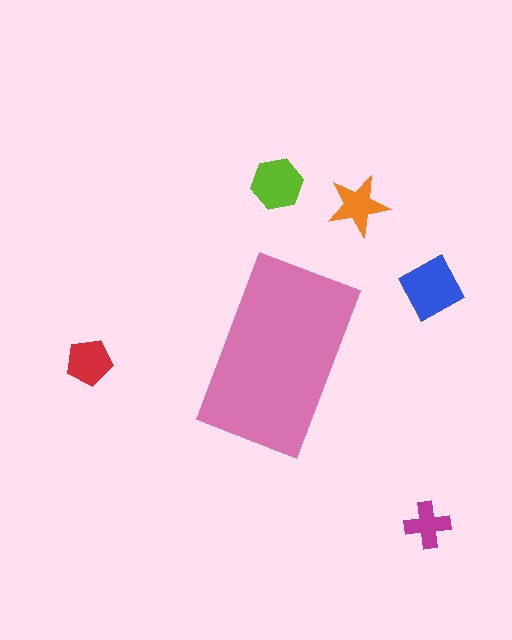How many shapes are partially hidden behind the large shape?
0 shapes are partially hidden.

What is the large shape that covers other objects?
A pink rectangle.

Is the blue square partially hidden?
No, the blue square is fully visible.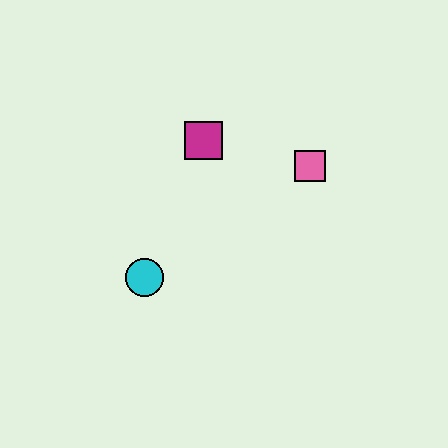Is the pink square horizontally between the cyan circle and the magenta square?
No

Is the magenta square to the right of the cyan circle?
Yes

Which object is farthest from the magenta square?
The cyan circle is farthest from the magenta square.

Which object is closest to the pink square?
The magenta square is closest to the pink square.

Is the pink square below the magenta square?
Yes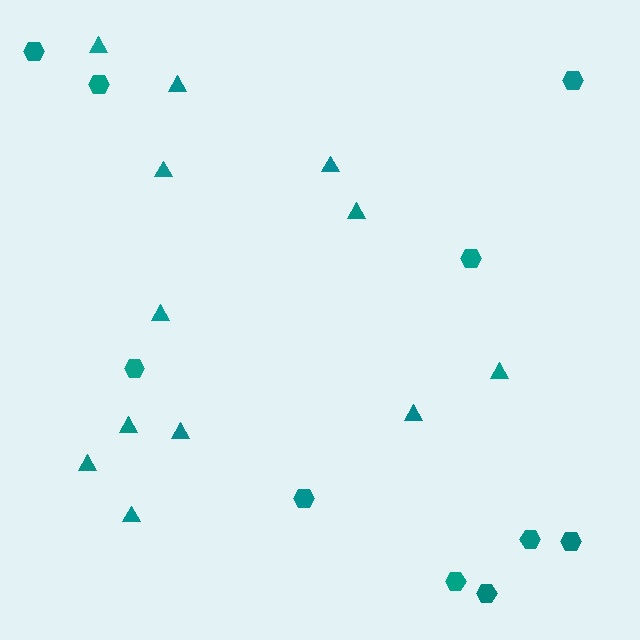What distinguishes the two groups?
There are 2 groups: one group of triangles (12) and one group of hexagons (10).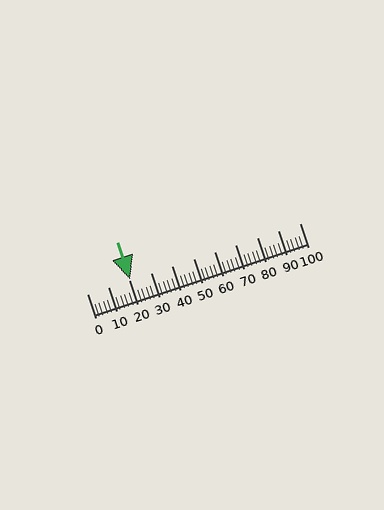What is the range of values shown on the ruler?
The ruler shows values from 0 to 100.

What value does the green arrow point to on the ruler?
The green arrow points to approximately 20.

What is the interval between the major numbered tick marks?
The major tick marks are spaced 10 units apart.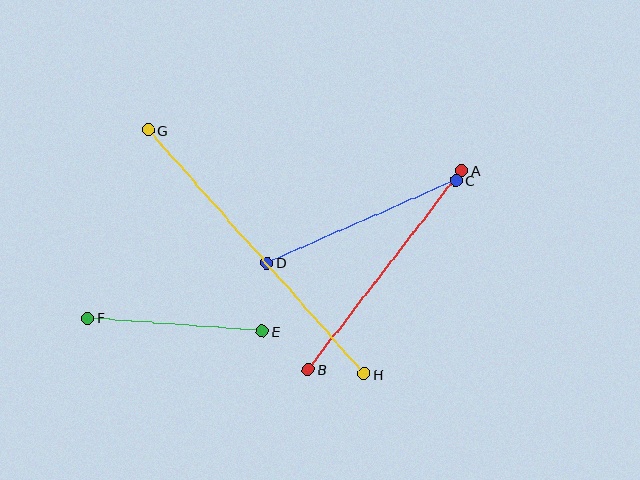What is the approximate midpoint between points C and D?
The midpoint is at approximately (361, 221) pixels.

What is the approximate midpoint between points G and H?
The midpoint is at approximately (256, 252) pixels.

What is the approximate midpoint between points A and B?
The midpoint is at approximately (385, 270) pixels.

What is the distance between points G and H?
The distance is approximately 326 pixels.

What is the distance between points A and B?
The distance is approximately 251 pixels.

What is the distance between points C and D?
The distance is approximately 206 pixels.